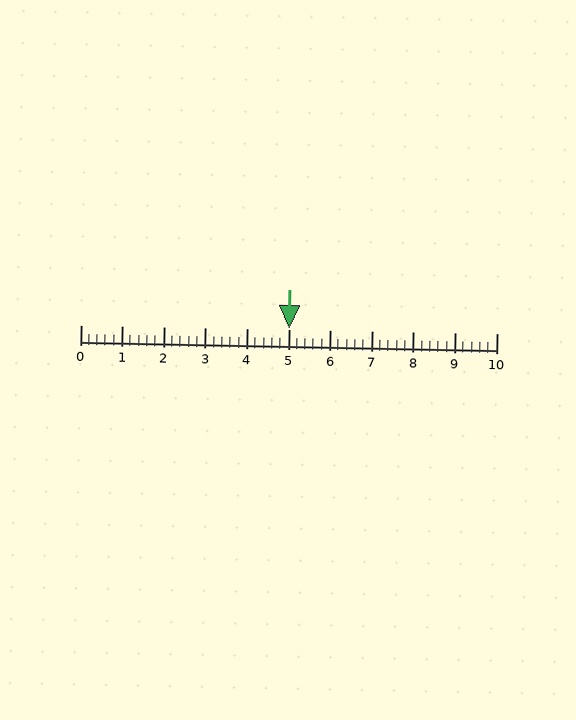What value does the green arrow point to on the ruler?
The green arrow points to approximately 5.0.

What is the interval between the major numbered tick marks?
The major tick marks are spaced 1 units apart.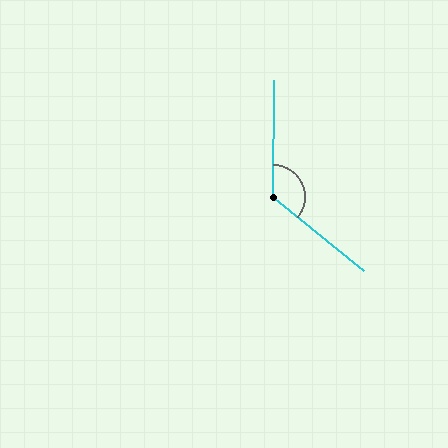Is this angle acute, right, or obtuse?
It is obtuse.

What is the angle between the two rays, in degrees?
Approximately 129 degrees.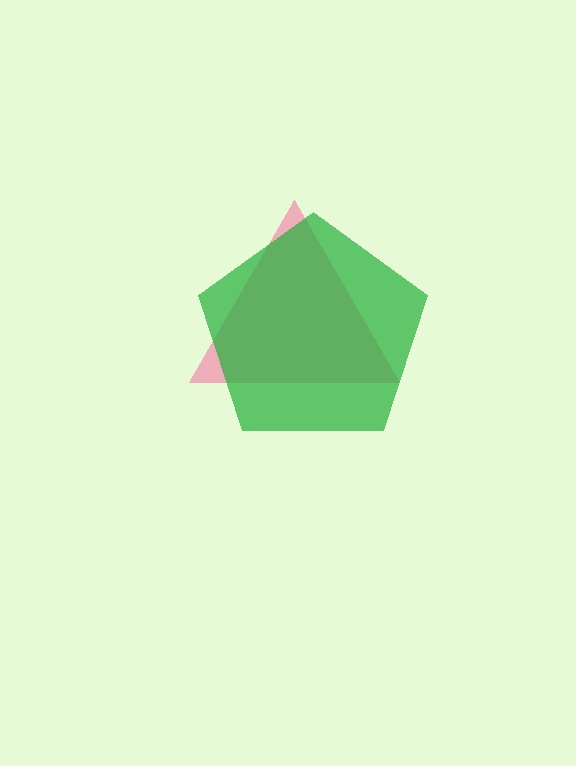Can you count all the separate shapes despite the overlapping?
Yes, there are 2 separate shapes.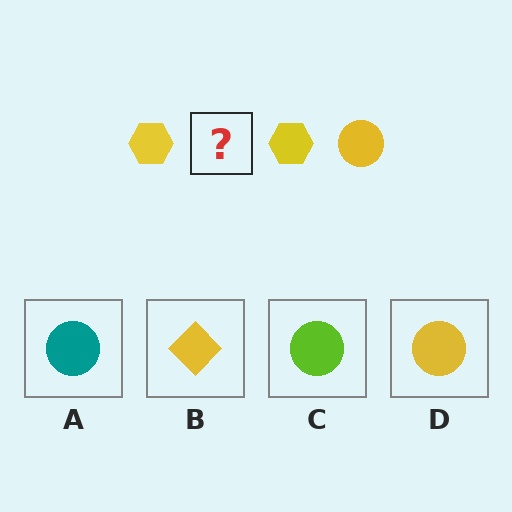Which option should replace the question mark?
Option D.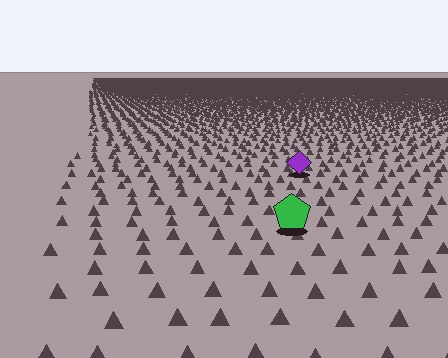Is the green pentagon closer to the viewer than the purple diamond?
Yes. The green pentagon is closer — you can tell from the texture gradient: the ground texture is coarser near it.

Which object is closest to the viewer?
The green pentagon is closest. The texture marks near it are larger and more spread out.